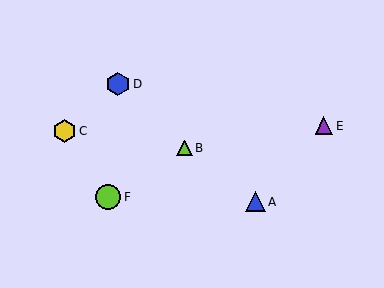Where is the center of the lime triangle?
The center of the lime triangle is at (184, 148).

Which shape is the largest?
The lime circle (labeled F) is the largest.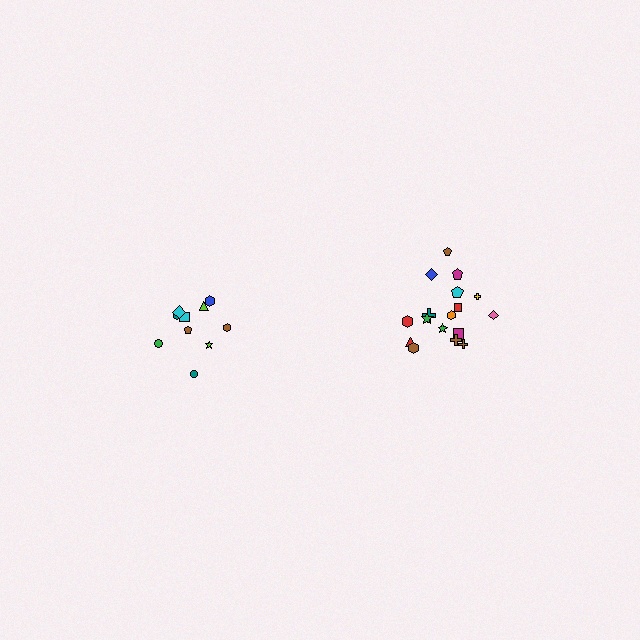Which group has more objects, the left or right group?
The right group.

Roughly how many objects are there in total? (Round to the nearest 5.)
Roughly 30 objects in total.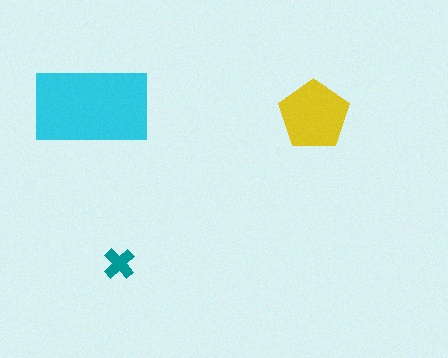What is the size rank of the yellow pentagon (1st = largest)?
2nd.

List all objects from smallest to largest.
The teal cross, the yellow pentagon, the cyan rectangle.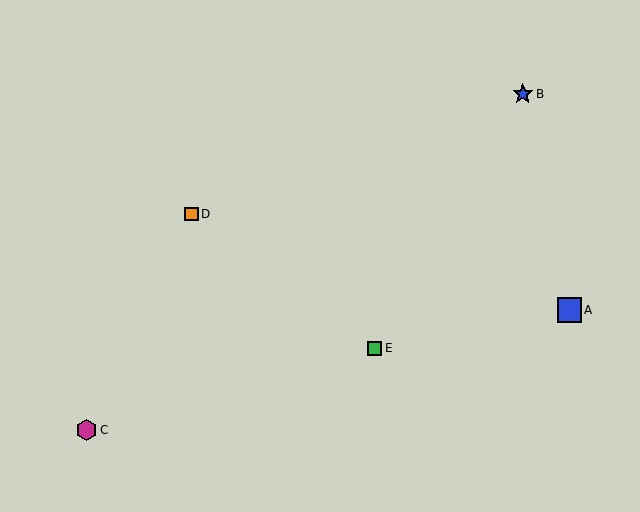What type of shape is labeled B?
Shape B is a blue star.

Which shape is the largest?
The blue square (labeled A) is the largest.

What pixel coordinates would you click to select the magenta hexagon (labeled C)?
Click at (87, 430) to select the magenta hexagon C.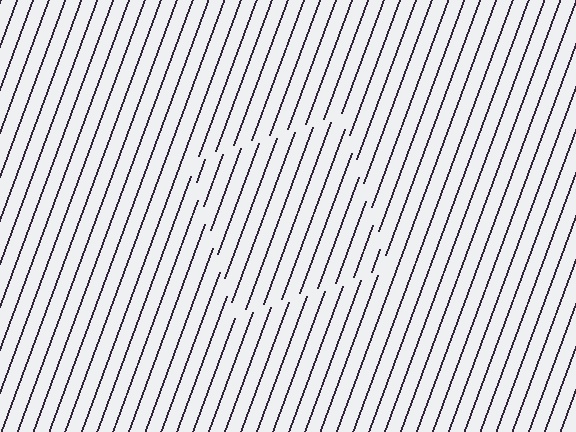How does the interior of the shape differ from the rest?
The interior of the shape contains the same grating, shifted by half a period — the contour is defined by the phase discontinuity where line-ends from the inner and outer gratings abut.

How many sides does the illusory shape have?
4 sides — the line-ends trace a square.